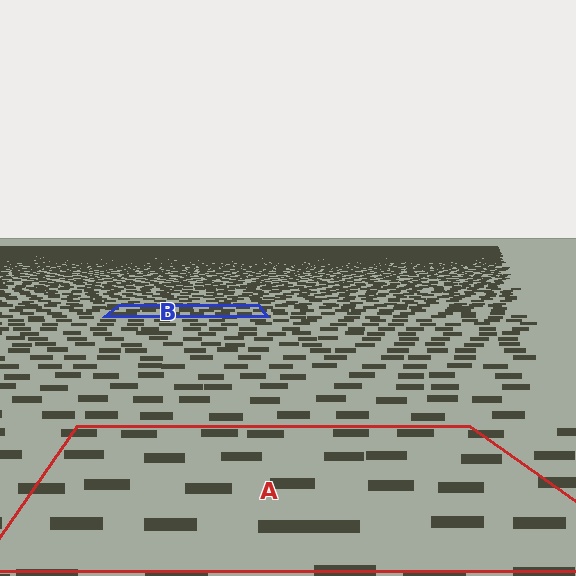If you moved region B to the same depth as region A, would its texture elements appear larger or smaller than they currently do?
They would appear larger. At a closer depth, the same texture elements are projected at a bigger on-screen size.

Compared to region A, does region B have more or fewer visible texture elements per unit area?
Region B has more texture elements per unit area — they are packed more densely because it is farther away.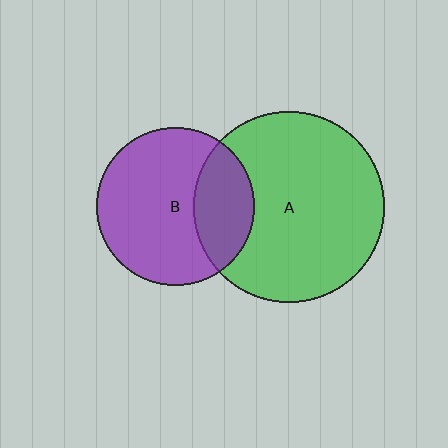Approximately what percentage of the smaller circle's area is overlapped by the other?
Approximately 30%.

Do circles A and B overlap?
Yes.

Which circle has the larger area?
Circle A (green).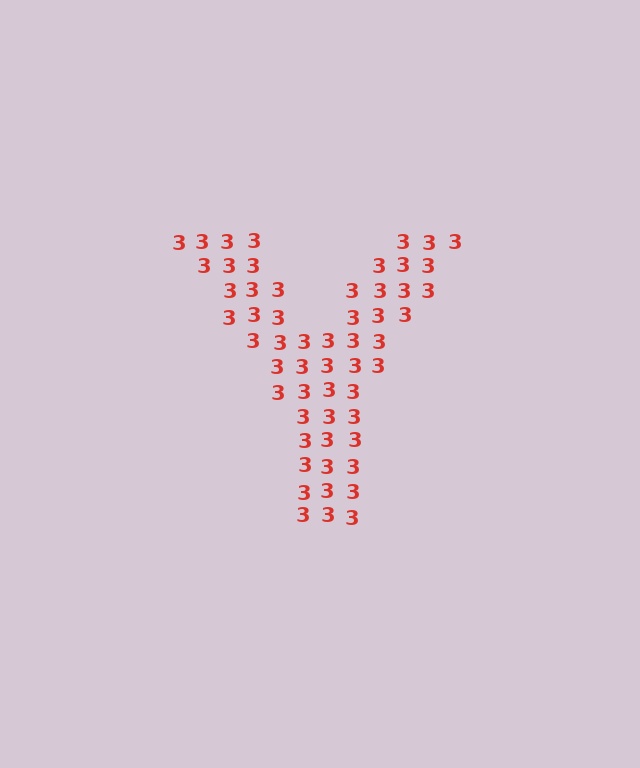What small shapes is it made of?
It is made of small digit 3's.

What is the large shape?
The large shape is the letter Y.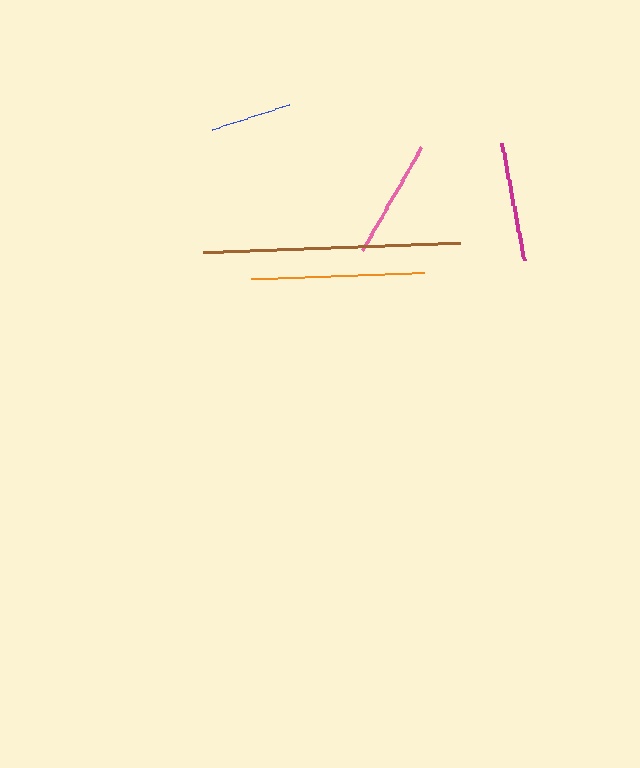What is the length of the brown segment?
The brown segment is approximately 257 pixels long.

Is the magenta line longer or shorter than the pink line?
The pink line is longer than the magenta line.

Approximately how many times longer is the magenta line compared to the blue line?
The magenta line is approximately 1.5 times the length of the blue line.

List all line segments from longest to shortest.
From longest to shortest: brown, orange, pink, magenta, blue.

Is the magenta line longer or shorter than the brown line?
The brown line is longer than the magenta line.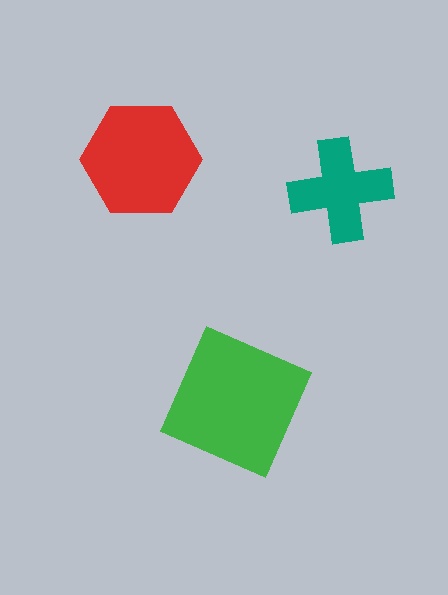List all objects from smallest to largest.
The teal cross, the red hexagon, the green square.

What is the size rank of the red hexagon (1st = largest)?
2nd.